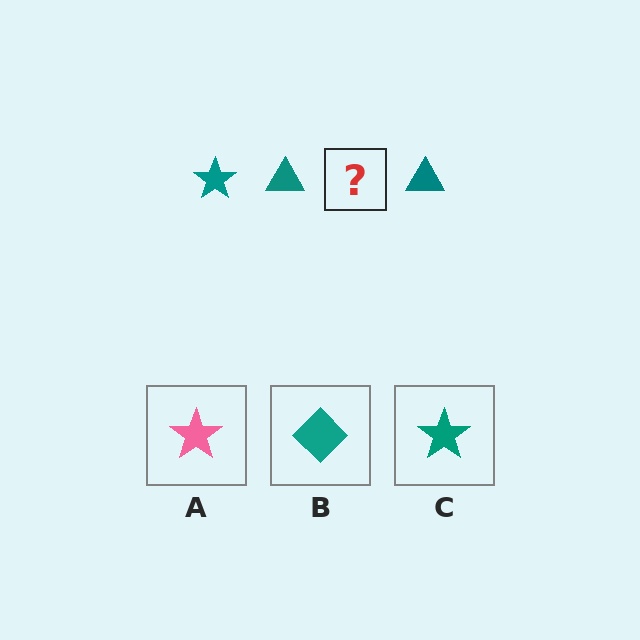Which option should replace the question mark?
Option C.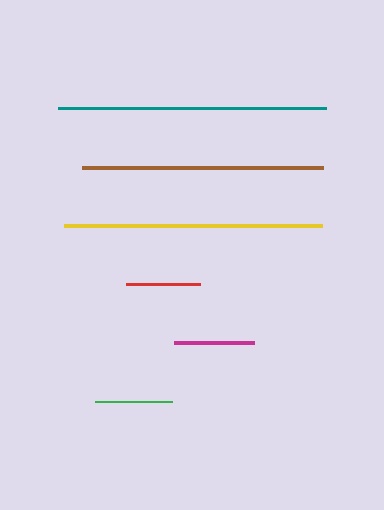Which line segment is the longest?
The teal line is the longest at approximately 268 pixels.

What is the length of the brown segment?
The brown segment is approximately 241 pixels long.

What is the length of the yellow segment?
The yellow segment is approximately 258 pixels long.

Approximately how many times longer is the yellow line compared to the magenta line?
The yellow line is approximately 3.2 times the length of the magenta line.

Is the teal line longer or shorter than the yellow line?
The teal line is longer than the yellow line.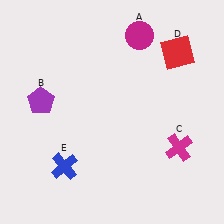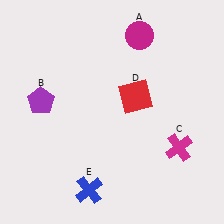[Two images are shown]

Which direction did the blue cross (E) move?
The blue cross (E) moved right.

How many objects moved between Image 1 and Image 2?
2 objects moved between the two images.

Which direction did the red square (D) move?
The red square (D) moved down.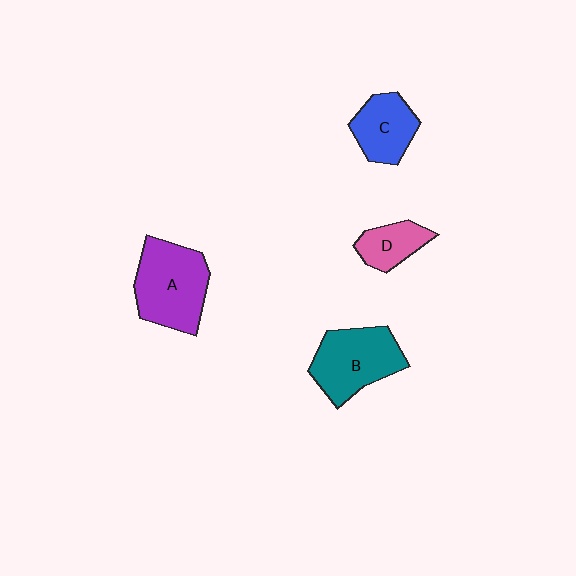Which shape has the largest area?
Shape A (purple).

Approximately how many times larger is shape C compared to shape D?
Approximately 1.3 times.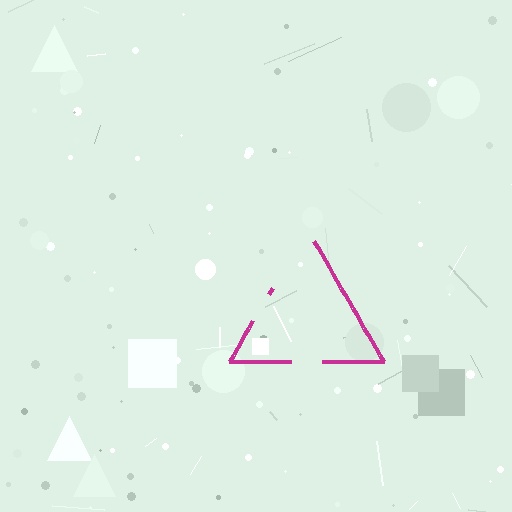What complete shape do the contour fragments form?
The contour fragments form a triangle.